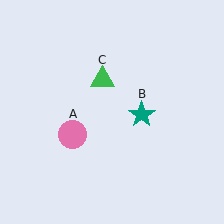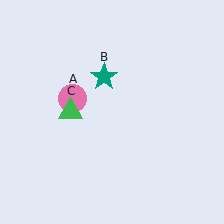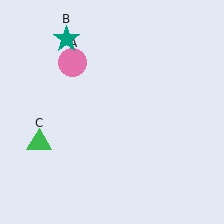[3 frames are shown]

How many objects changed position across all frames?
3 objects changed position: pink circle (object A), teal star (object B), green triangle (object C).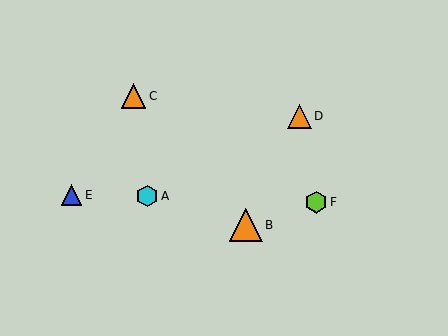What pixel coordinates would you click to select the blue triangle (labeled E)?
Click at (72, 195) to select the blue triangle E.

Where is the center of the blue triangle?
The center of the blue triangle is at (72, 195).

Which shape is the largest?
The orange triangle (labeled B) is the largest.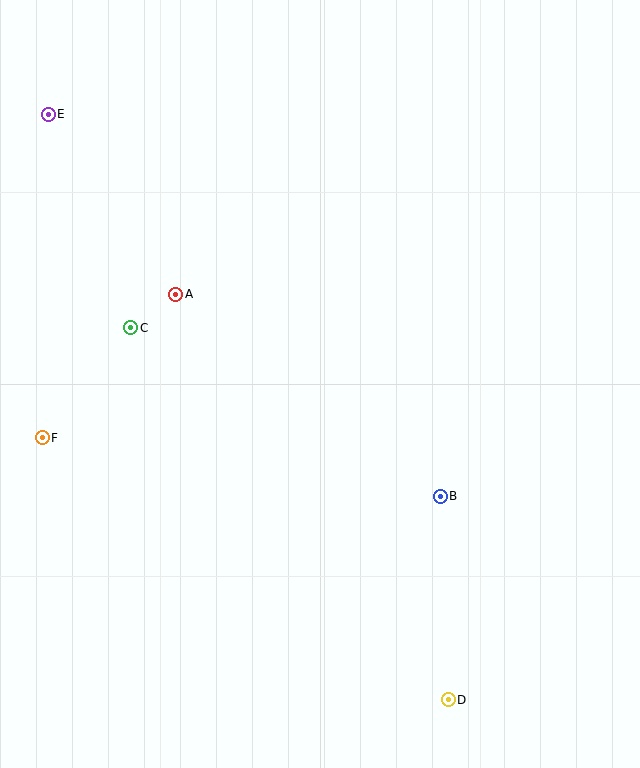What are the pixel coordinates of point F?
Point F is at (42, 438).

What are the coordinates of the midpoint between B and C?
The midpoint between B and C is at (286, 412).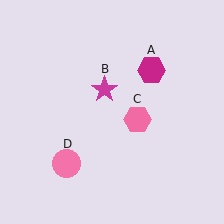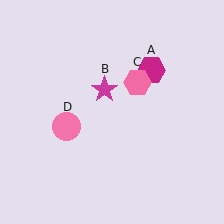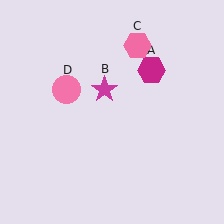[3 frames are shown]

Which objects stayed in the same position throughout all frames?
Magenta hexagon (object A) and magenta star (object B) remained stationary.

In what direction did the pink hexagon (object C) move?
The pink hexagon (object C) moved up.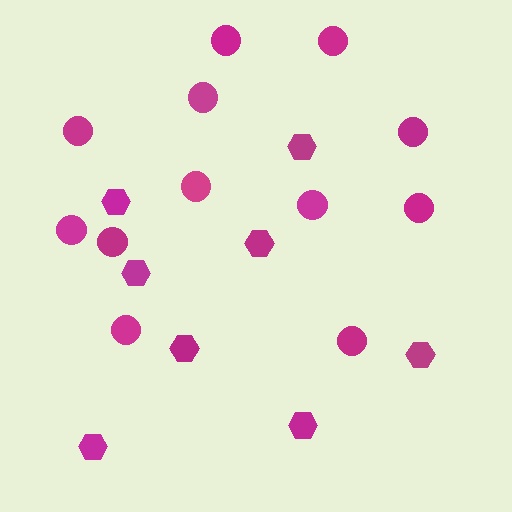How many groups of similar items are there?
There are 2 groups: one group of hexagons (8) and one group of circles (12).